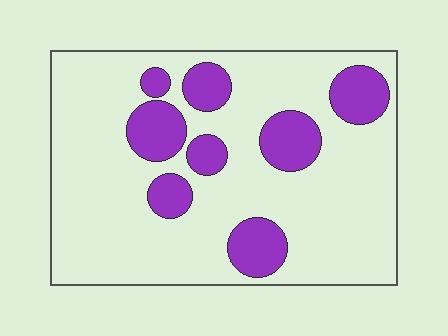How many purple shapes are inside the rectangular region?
8.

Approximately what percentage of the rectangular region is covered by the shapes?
Approximately 20%.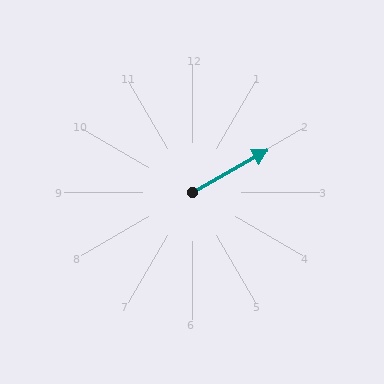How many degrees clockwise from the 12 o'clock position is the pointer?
Approximately 61 degrees.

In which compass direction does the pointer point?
Northeast.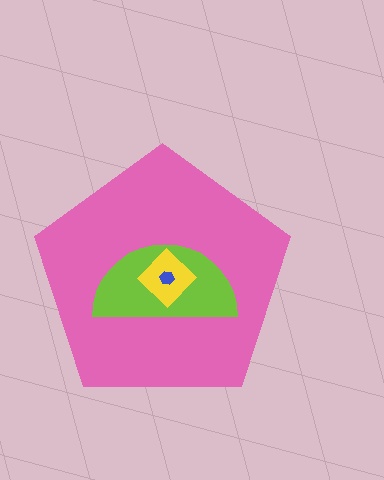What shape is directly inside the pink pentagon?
The lime semicircle.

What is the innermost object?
The blue hexagon.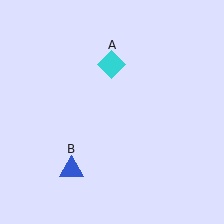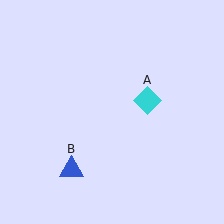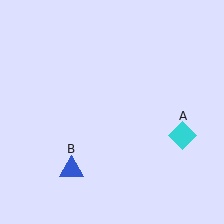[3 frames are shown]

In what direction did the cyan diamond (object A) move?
The cyan diamond (object A) moved down and to the right.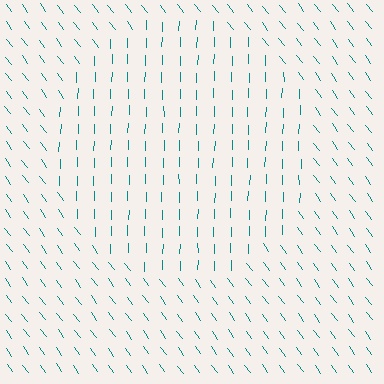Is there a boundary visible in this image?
Yes, there is a texture boundary formed by a change in line orientation.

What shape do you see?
I see a circle.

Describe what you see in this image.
The image is filled with small teal line segments. A circle region in the image has lines oriented differently from the surrounding lines, creating a visible texture boundary.